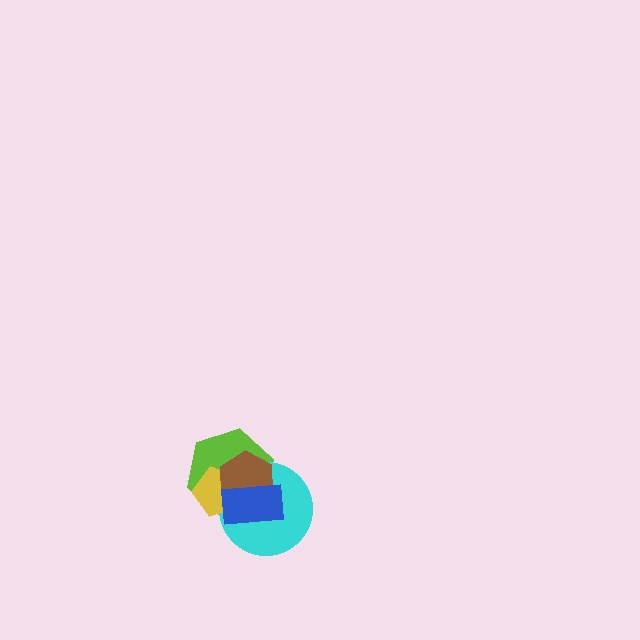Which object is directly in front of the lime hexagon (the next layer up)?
The cyan circle is directly in front of the lime hexagon.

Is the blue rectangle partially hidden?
No, no other shape covers it.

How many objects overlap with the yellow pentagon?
4 objects overlap with the yellow pentagon.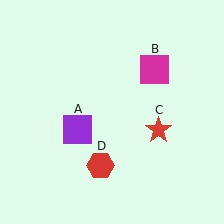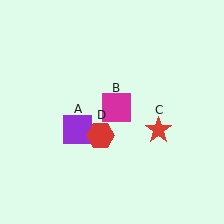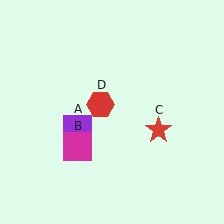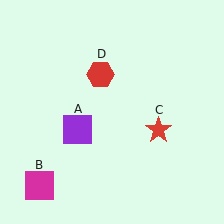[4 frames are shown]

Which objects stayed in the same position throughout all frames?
Purple square (object A) and red star (object C) remained stationary.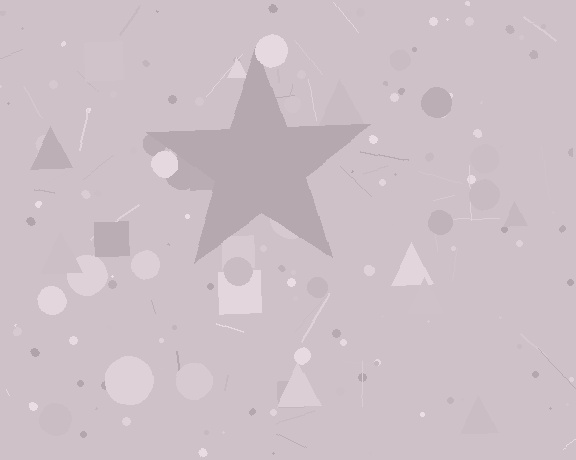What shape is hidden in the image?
A star is hidden in the image.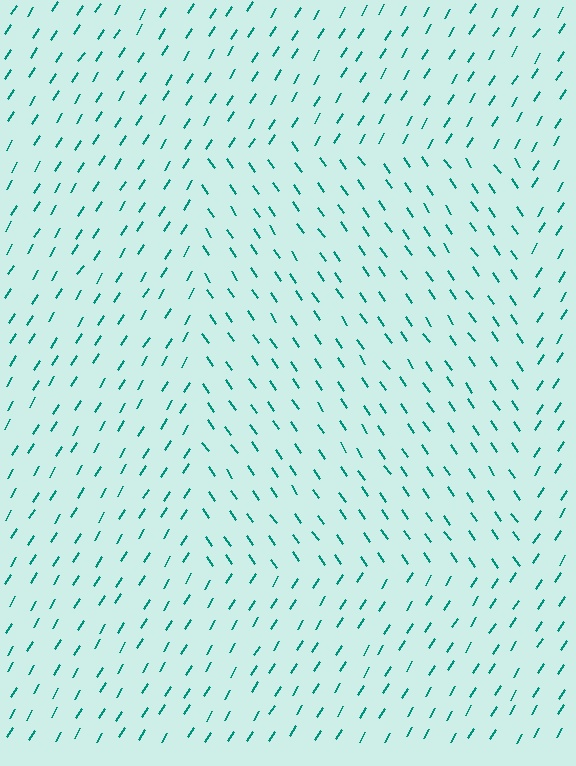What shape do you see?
I see a rectangle.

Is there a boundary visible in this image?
Yes, there is a texture boundary formed by a change in line orientation.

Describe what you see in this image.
The image is filled with small teal line segments. A rectangle region in the image has lines oriented differently from the surrounding lines, creating a visible texture boundary.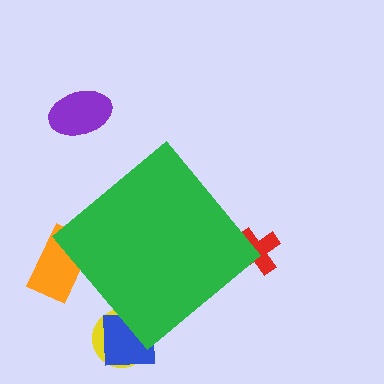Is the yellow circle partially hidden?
Yes, the yellow circle is partially hidden behind the green diamond.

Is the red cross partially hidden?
Yes, the red cross is partially hidden behind the green diamond.